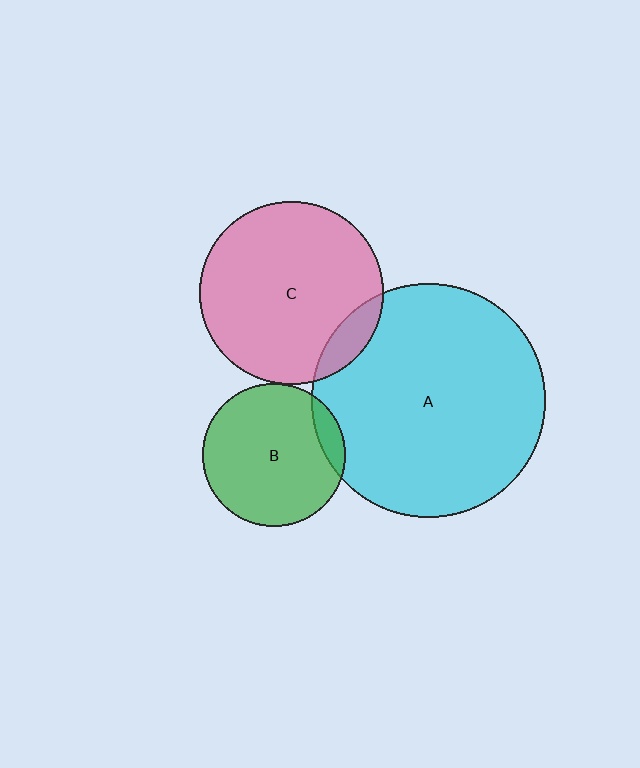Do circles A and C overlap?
Yes.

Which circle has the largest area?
Circle A (cyan).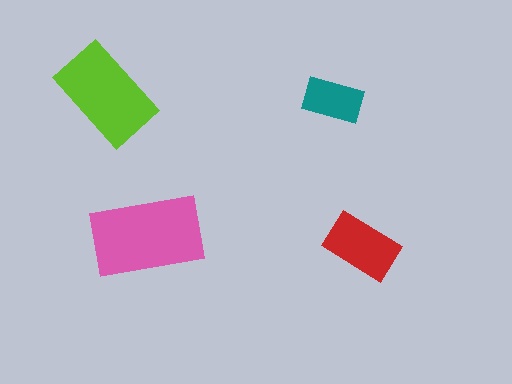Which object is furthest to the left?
The lime rectangle is leftmost.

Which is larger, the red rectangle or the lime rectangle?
The lime one.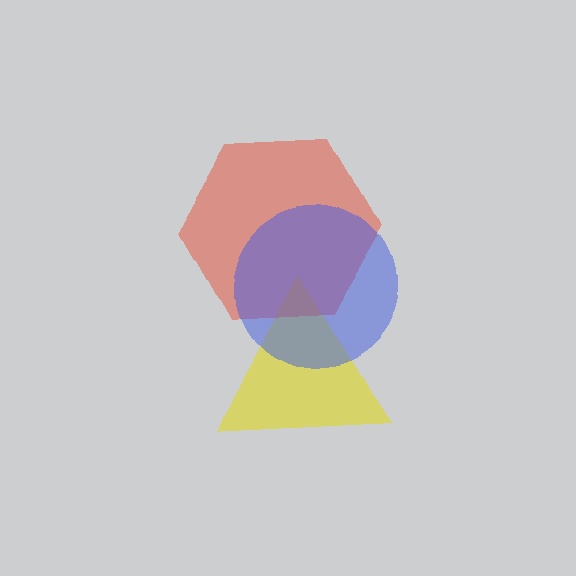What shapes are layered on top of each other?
The layered shapes are: a yellow triangle, a red hexagon, a blue circle.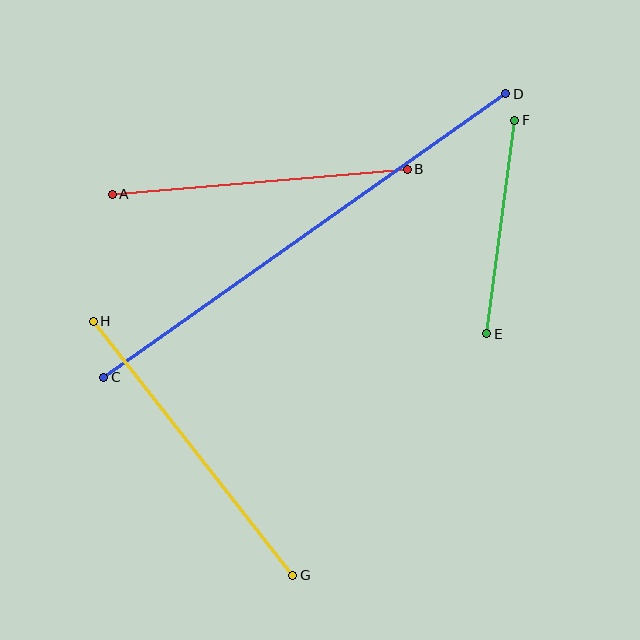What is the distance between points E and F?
The distance is approximately 215 pixels.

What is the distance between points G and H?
The distance is approximately 323 pixels.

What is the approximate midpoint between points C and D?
The midpoint is at approximately (305, 235) pixels.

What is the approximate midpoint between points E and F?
The midpoint is at approximately (501, 227) pixels.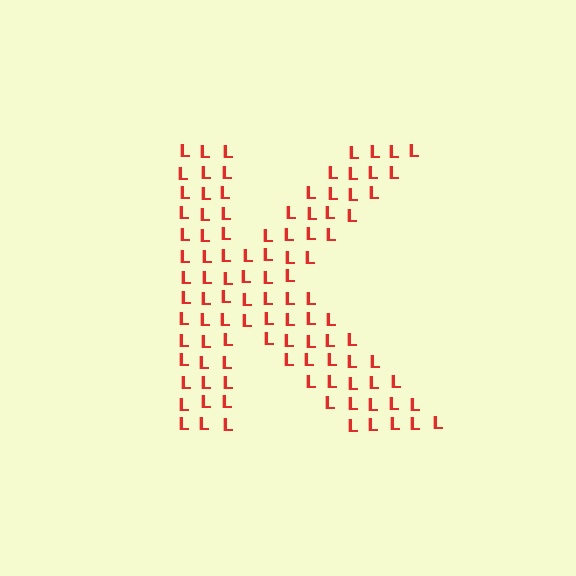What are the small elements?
The small elements are letter L's.